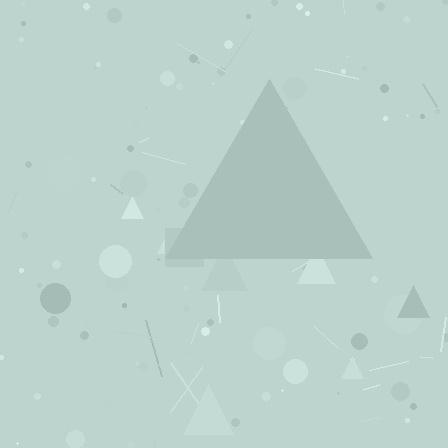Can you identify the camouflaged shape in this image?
The camouflaged shape is a triangle.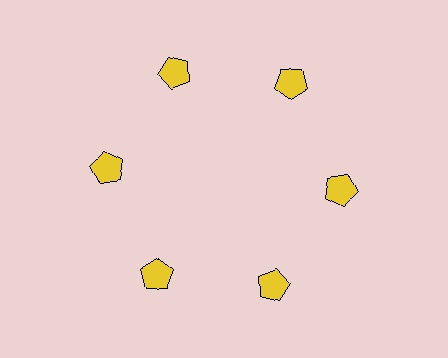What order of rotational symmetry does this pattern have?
This pattern has 6-fold rotational symmetry.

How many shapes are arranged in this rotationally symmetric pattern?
There are 6 shapes, arranged in 6 groups of 1.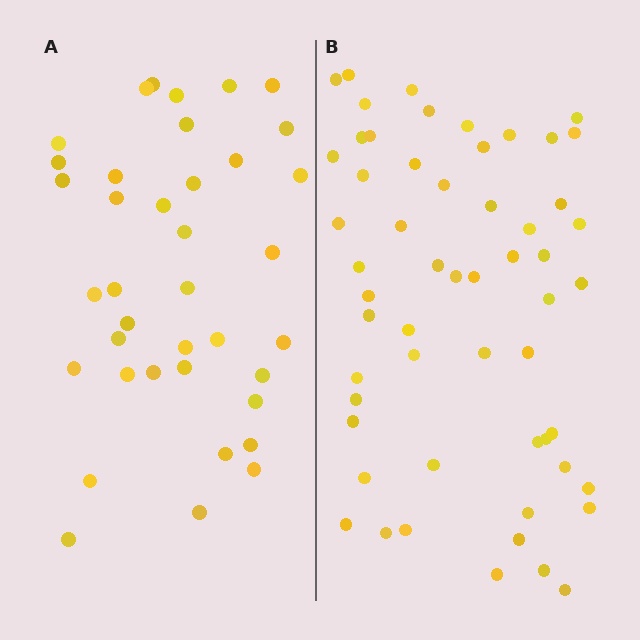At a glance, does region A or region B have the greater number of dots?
Region B (the right region) has more dots.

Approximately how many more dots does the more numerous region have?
Region B has approximately 20 more dots than region A.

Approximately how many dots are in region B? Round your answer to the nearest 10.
About 60 dots. (The exact count is 56, which rounds to 60.)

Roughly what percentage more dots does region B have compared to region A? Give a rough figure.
About 45% more.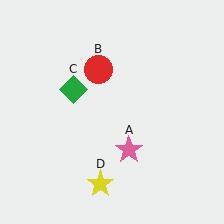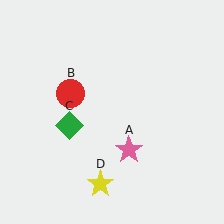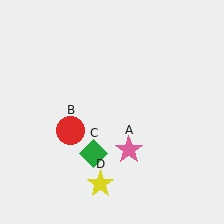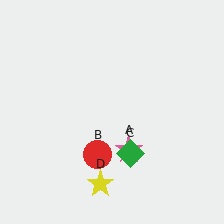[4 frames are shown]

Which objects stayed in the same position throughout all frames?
Pink star (object A) and yellow star (object D) remained stationary.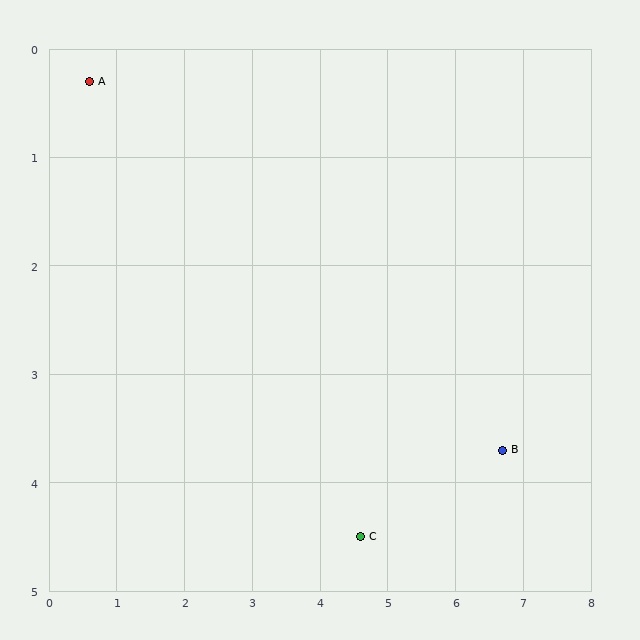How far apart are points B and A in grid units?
Points B and A are about 7.0 grid units apart.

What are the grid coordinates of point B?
Point B is at approximately (6.7, 3.7).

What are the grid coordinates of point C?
Point C is at approximately (4.6, 4.5).